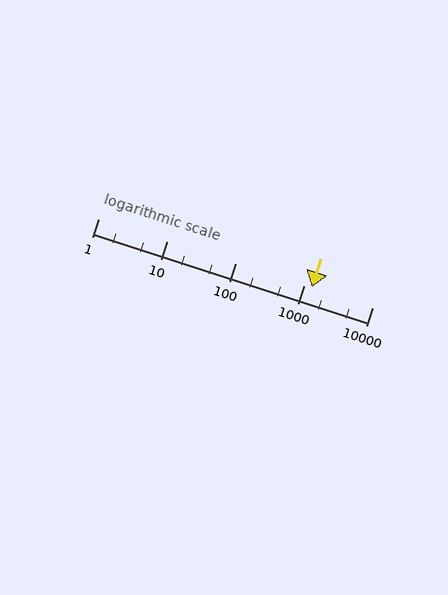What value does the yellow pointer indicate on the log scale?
The pointer indicates approximately 1300.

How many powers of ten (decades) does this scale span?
The scale spans 4 decades, from 1 to 10000.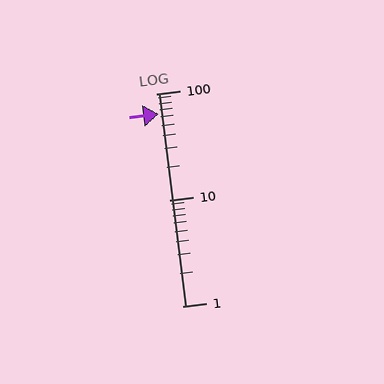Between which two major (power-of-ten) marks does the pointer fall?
The pointer is between 10 and 100.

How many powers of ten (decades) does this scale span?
The scale spans 2 decades, from 1 to 100.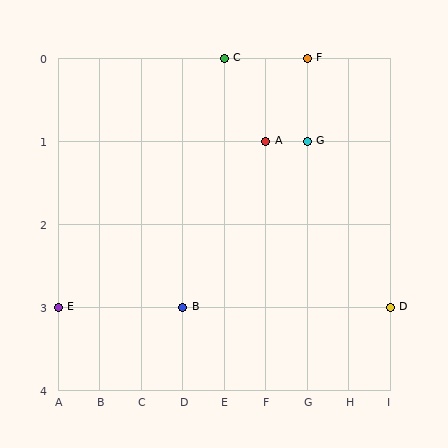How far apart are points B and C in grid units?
Points B and C are 1 column and 3 rows apart (about 3.2 grid units diagonally).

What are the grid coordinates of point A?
Point A is at grid coordinates (F, 1).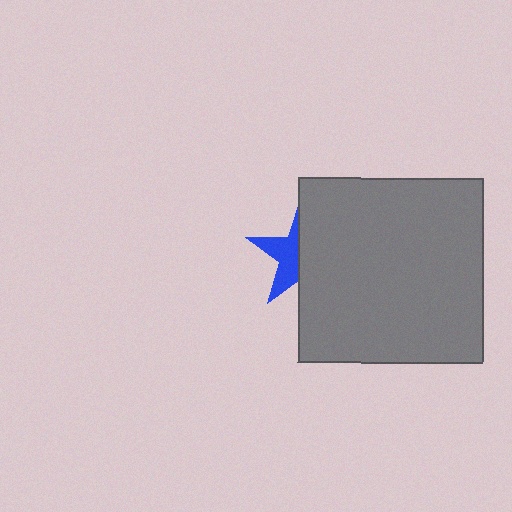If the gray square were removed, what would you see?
You would see the complete blue star.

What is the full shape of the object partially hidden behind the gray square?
The partially hidden object is a blue star.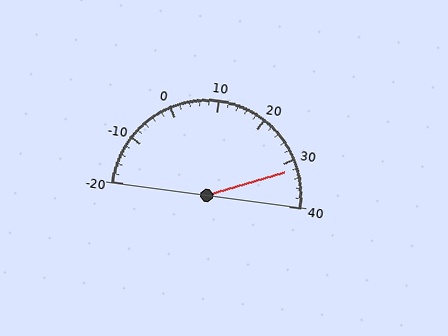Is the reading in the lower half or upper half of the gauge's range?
The reading is in the upper half of the range (-20 to 40).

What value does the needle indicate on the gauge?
The needle indicates approximately 32.